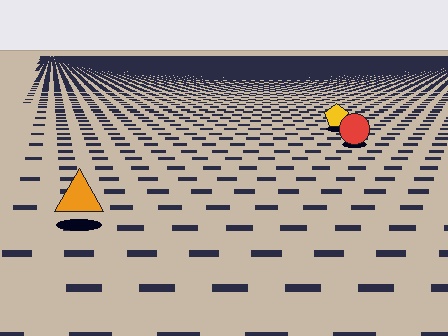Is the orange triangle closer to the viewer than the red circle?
Yes. The orange triangle is closer — you can tell from the texture gradient: the ground texture is coarser near it.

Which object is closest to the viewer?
The orange triangle is closest. The texture marks near it are larger and more spread out.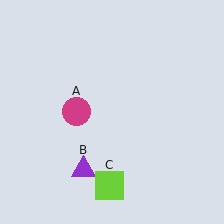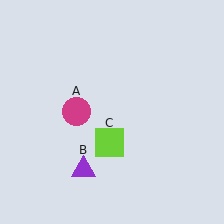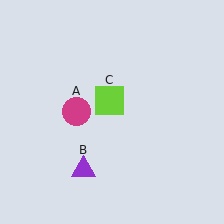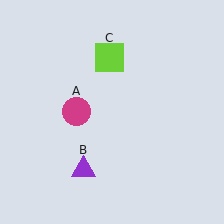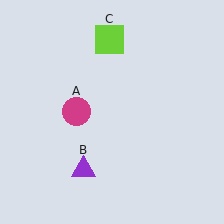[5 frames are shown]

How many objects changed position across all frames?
1 object changed position: lime square (object C).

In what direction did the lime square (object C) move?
The lime square (object C) moved up.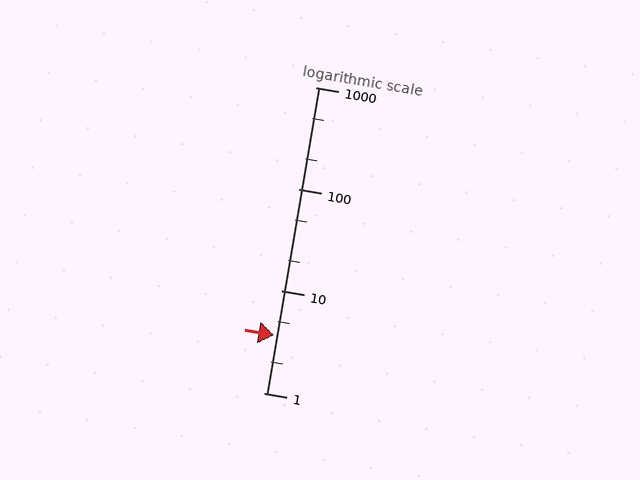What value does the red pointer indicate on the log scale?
The pointer indicates approximately 3.7.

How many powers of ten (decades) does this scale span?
The scale spans 3 decades, from 1 to 1000.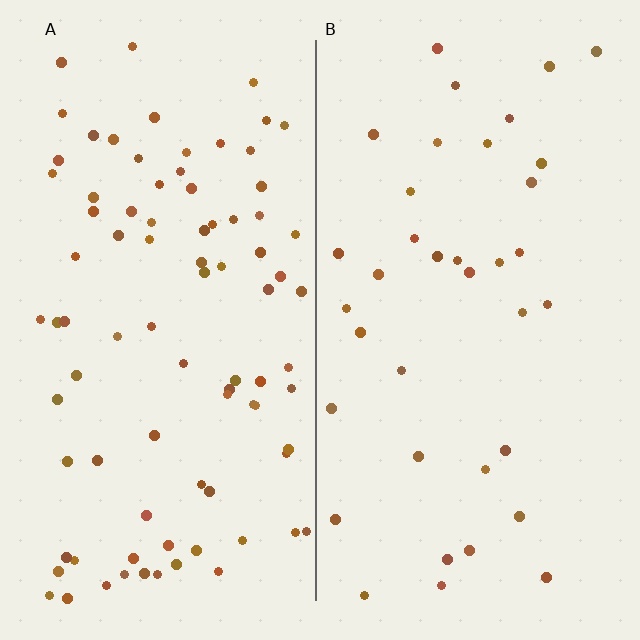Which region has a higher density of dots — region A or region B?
A (the left).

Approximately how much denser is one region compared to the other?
Approximately 2.4× — region A over region B.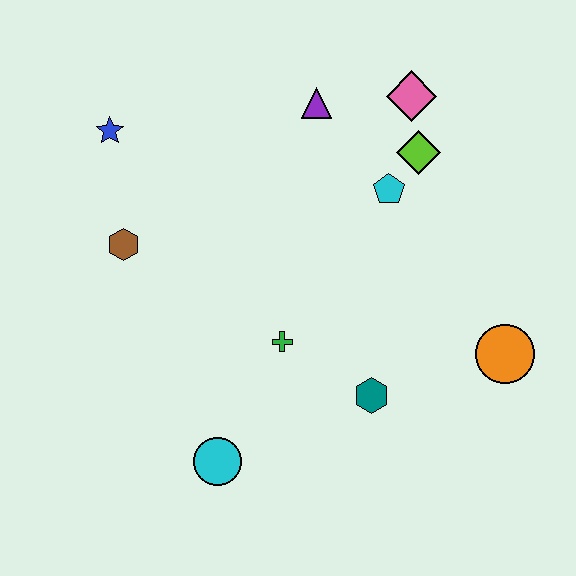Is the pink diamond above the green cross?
Yes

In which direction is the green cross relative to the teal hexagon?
The green cross is to the left of the teal hexagon.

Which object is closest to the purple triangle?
The pink diamond is closest to the purple triangle.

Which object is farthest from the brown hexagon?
The orange circle is farthest from the brown hexagon.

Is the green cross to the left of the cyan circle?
No